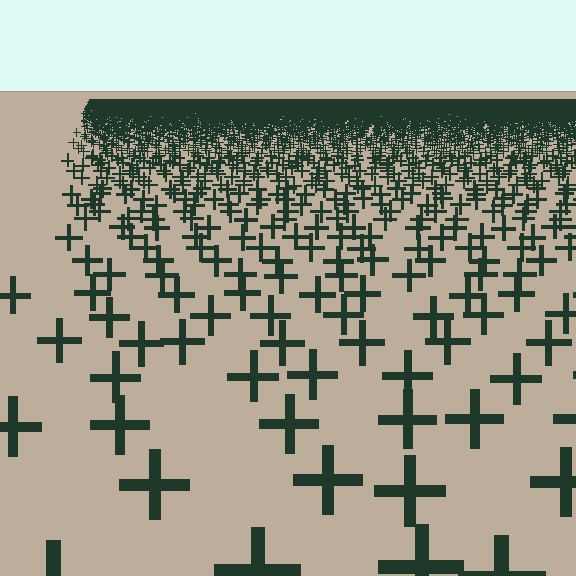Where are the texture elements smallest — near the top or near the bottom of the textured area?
Near the top.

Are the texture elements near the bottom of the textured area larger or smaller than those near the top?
Larger. Near the bottom, elements are closer to the viewer and appear at a bigger on-screen size.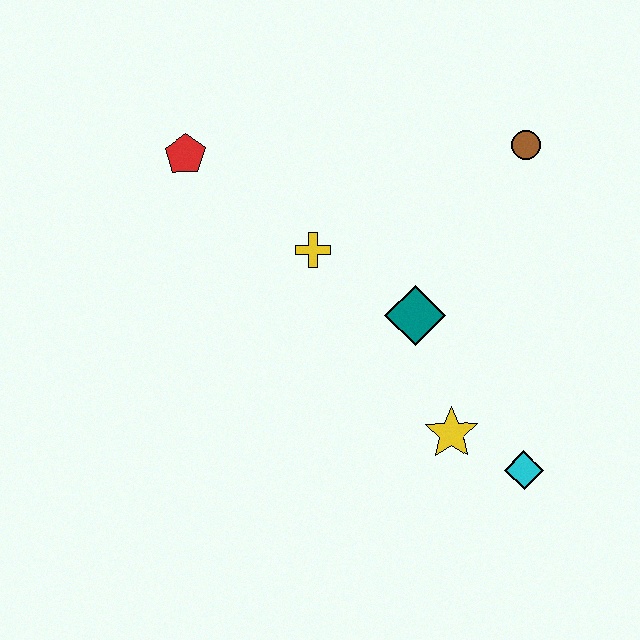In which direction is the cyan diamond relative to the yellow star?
The cyan diamond is to the right of the yellow star.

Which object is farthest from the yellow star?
The red pentagon is farthest from the yellow star.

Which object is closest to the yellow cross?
The teal diamond is closest to the yellow cross.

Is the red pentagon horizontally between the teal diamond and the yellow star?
No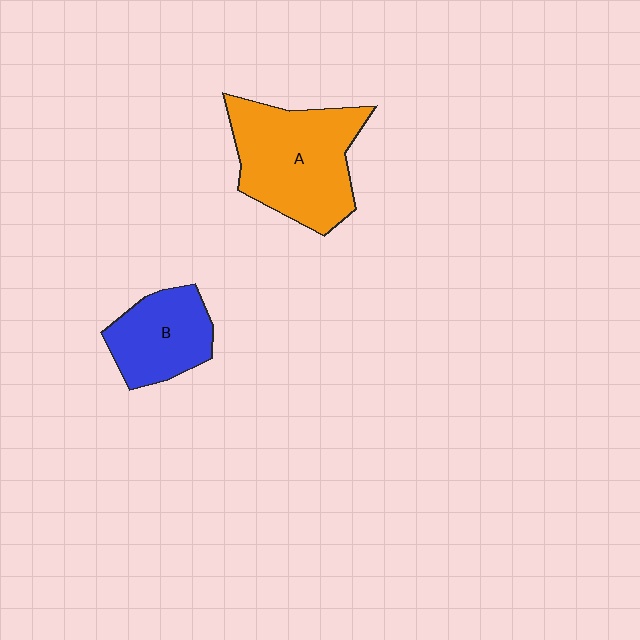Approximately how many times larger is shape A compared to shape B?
Approximately 1.6 times.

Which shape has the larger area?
Shape A (orange).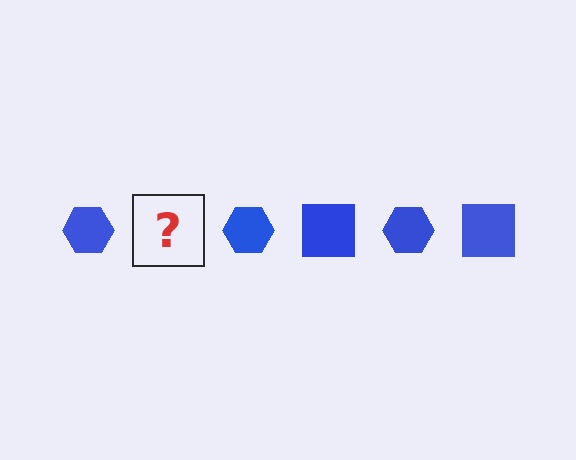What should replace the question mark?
The question mark should be replaced with a blue square.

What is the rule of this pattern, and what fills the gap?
The rule is that the pattern cycles through hexagon, square shapes in blue. The gap should be filled with a blue square.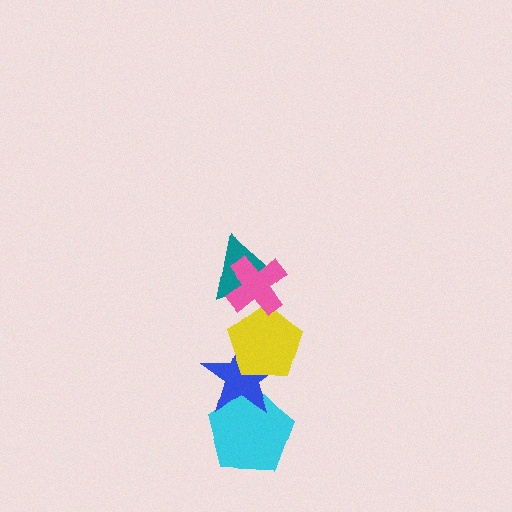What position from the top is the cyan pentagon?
The cyan pentagon is 5th from the top.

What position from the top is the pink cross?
The pink cross is 1st from the top.